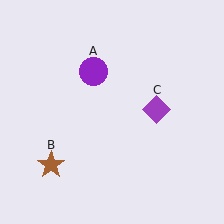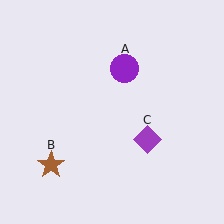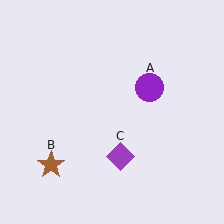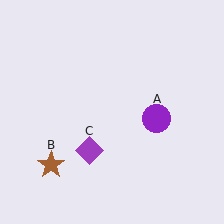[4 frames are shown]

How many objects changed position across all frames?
2 objects changed position: purple circle (object A), purple diamond (object C).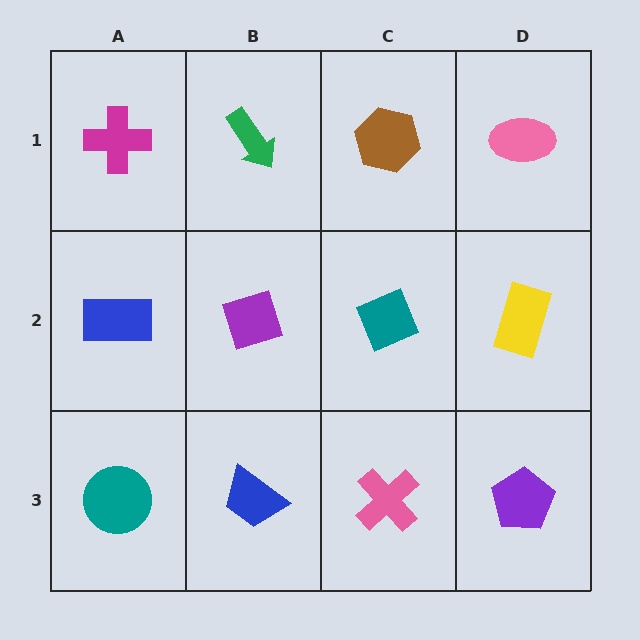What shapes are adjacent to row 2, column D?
A pink ellipse (row 1, column D), a purple pentagon (row 3, column D), a teal diamond (row 2, column C).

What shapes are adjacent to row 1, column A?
A blue rectangle (row 2, column A), a green arrow (row 1, column B).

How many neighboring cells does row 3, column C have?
3.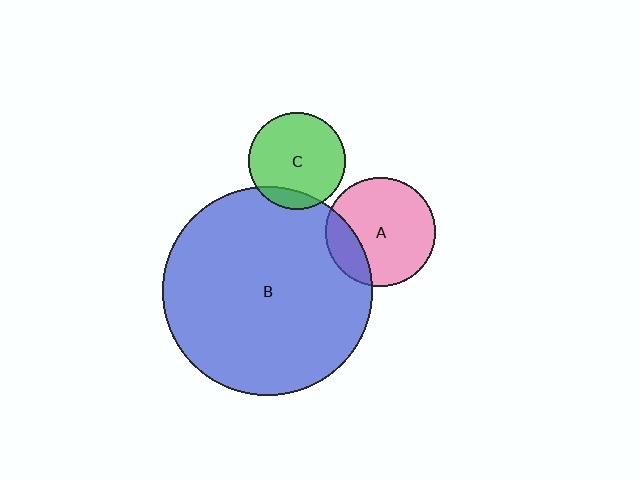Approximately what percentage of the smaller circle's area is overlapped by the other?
Approximately 15%.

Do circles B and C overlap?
Yes.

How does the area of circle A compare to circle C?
Approximately 1.3 times.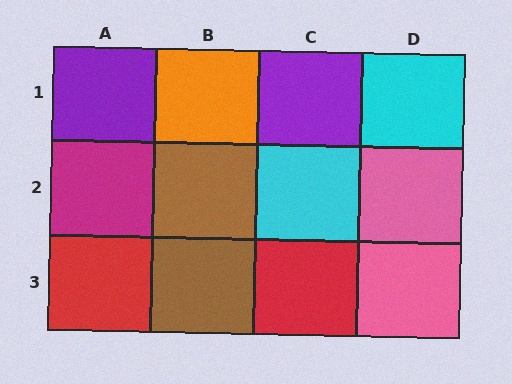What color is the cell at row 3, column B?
Brown.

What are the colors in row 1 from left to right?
Purple, orange, purple, cyan.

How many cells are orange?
1 cell is orange.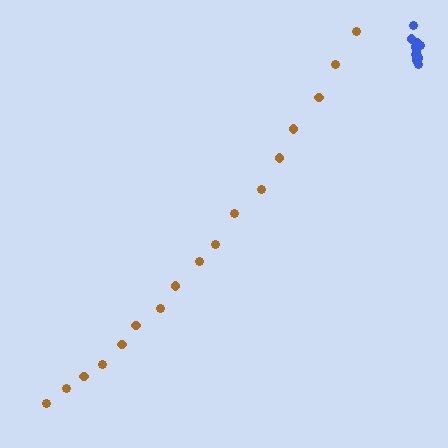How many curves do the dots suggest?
There are 2 distinct paths.